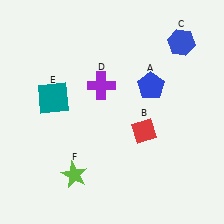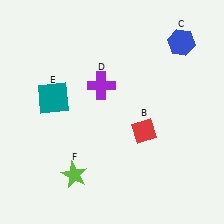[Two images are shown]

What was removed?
The blue pentagon (A) was removed in Image 2.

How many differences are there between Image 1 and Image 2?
There is 1 difference between the two images.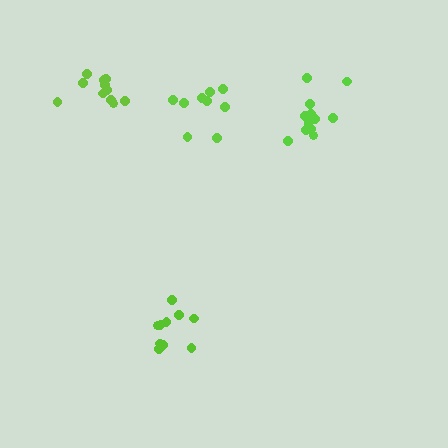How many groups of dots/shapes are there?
There are 4 groups.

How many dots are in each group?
Group 1: 9 dots, Group 2: 10 dots, Group 3: 12 dots, Group 4: 11 dots (42 total).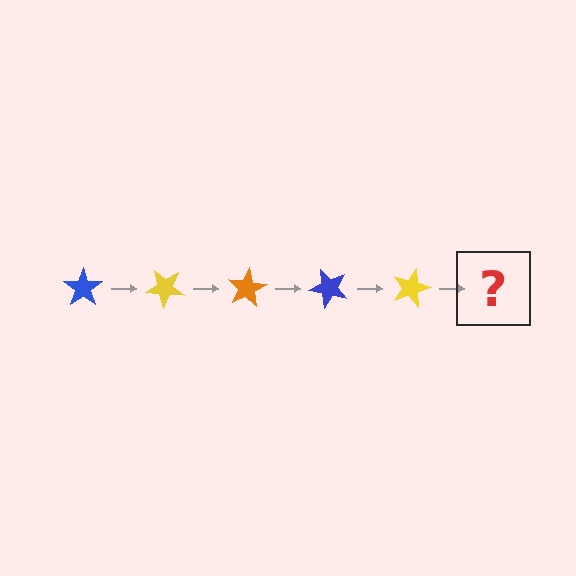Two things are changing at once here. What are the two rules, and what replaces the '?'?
The two rules are that it rotates 40 degrees each step and the color cycles through blue, yellow, and orange. The '?' should be an orange star, rotated 200 degrees from the start.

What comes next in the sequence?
The next element should be an orange star, rotated 200 degrees from the start.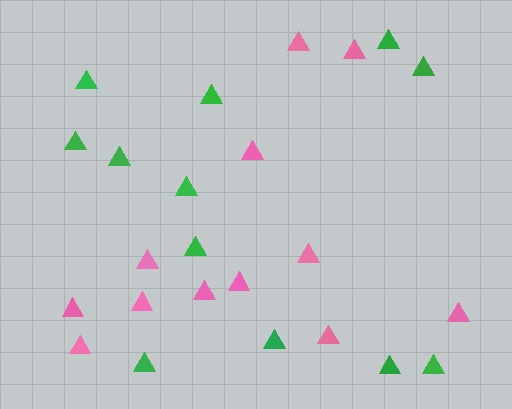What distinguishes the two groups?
There are 2 groups: one group of green triangles (12) and one group of pink triangles (12).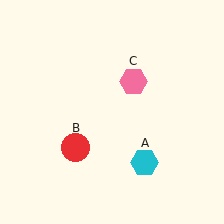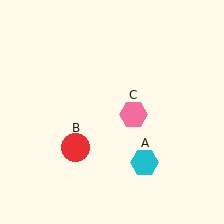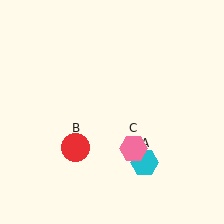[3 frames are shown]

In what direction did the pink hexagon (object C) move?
The pink hexagon (object C) moved down.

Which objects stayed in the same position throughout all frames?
Cyan hexagon (object A) and red circle (object B) remained stationary.